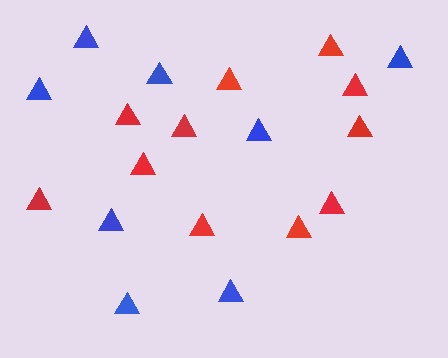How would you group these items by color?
There are 2 groups: one group of red triangles (11) and one group of blue triangles (8).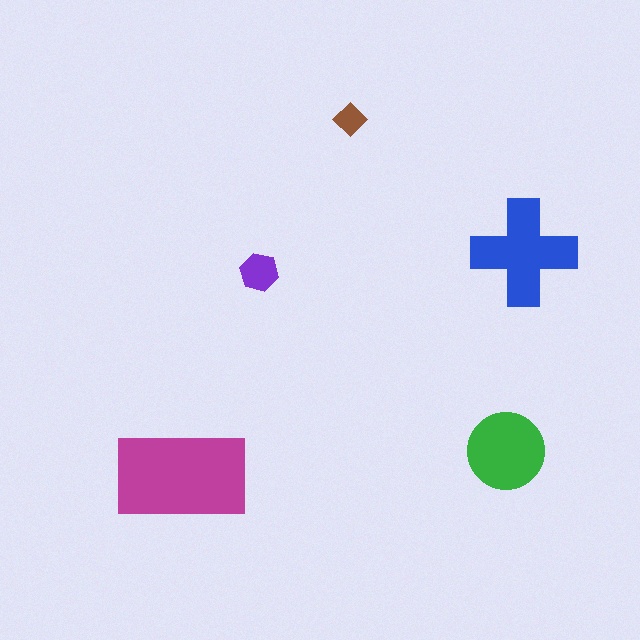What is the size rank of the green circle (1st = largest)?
3rd.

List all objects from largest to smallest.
The magenta rectangle, the blue cross, the green circle, the purple hexagon, the brown diamond.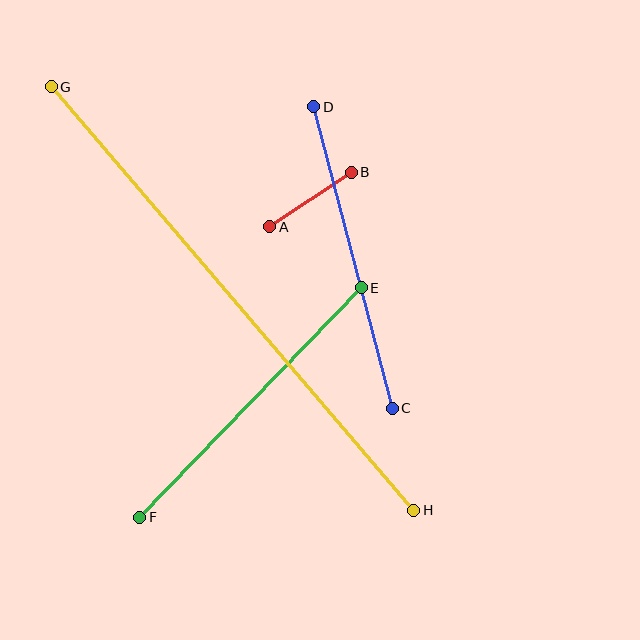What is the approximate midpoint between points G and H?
The midpoint is at approximately (232, 298) pixels.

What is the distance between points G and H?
The distance is approximately 558 pixels.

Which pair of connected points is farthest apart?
Points G and H are farthest apart.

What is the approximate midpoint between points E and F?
The midpoint is at approximately (250, 402) pixels.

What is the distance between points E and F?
The distance is approximately 319 pixels.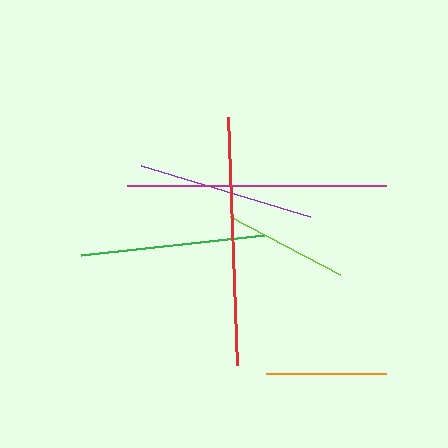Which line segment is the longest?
The magenta line is the longest at approximately 259 pixels.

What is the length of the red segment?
The red segment is approximately 249 pixels long.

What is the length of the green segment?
The green segment is approximately 184 pixels long.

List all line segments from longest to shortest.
From longest to shortest: magenta, red, green, purple, lime, orange.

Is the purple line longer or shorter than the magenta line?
The magenta line is longer than the purple line.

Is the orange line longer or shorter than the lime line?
The lime line is longer than the orange line.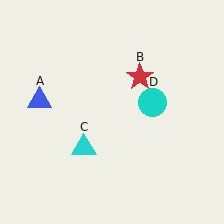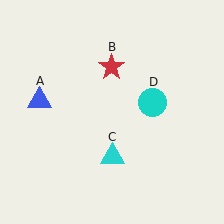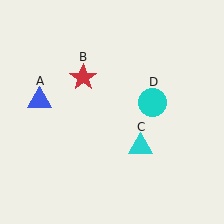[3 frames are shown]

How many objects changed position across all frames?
2 objects changed position: red star (object B), cyan triangle (object C).